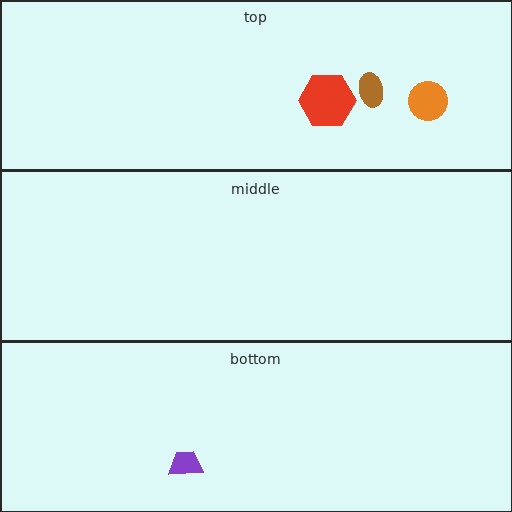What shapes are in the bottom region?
The purple trapezoid.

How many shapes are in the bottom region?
1.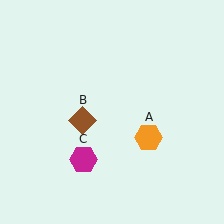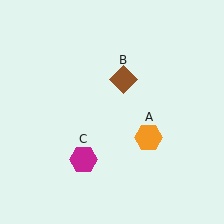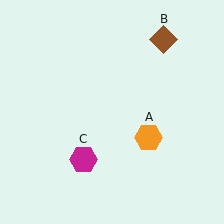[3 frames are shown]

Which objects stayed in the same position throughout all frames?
Orange hexagon (object A) and magenta hexagon (object C) remained stationary.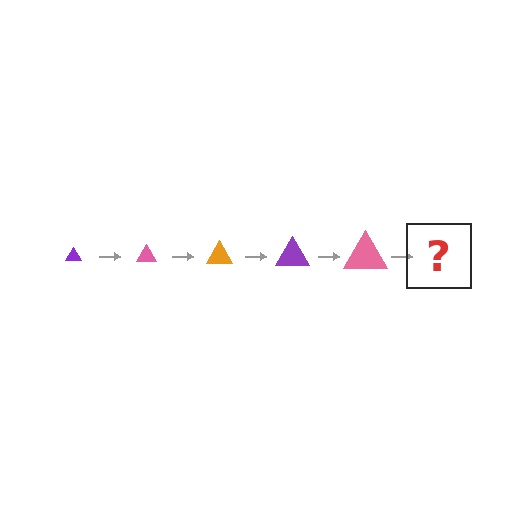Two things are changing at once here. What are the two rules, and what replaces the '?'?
The two rules are that the triangle grows larger each step and the color cycles through purple, pink, and orange. The '?' should be an orange triangle, larger than the previous one.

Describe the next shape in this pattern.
It should be an orange triangle, larger than the previous one.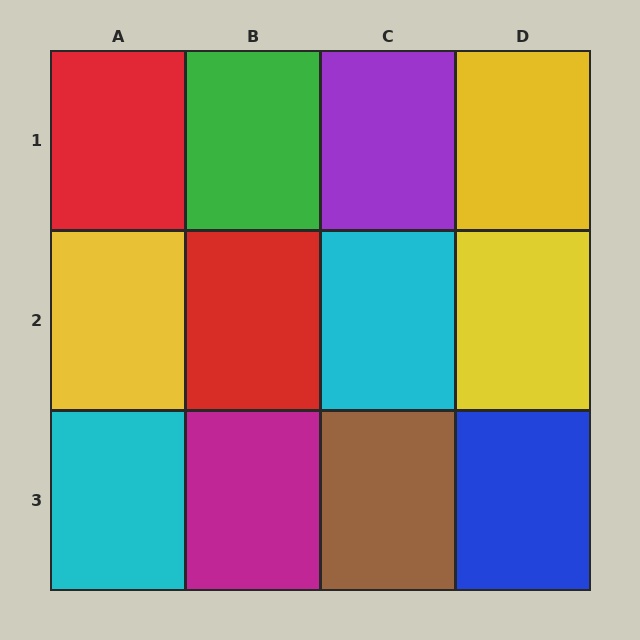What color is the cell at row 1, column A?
Red.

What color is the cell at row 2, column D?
Yellow.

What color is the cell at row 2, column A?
Yellow.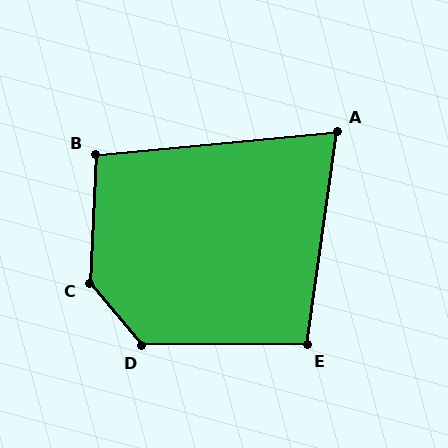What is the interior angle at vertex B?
Approximately 98 degrees (obtuse).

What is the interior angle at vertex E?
Approximately 98 degrees (obtuse).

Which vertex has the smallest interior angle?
A, at approximately 77 degrees.